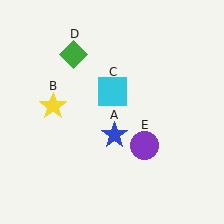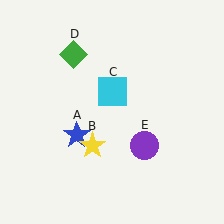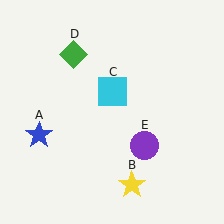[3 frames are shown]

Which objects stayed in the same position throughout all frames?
Cyan square (object C) and green diamond (object D) and purple circle (object E) remained stationary.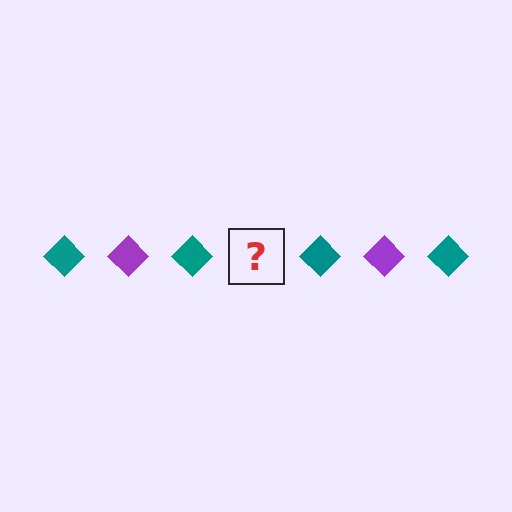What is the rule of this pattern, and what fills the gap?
The rule is that the pattern cycles through teal, purple diamonds. The gap should be filled with a purple diamond.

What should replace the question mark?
The question mark should be replaced with a purple diamond.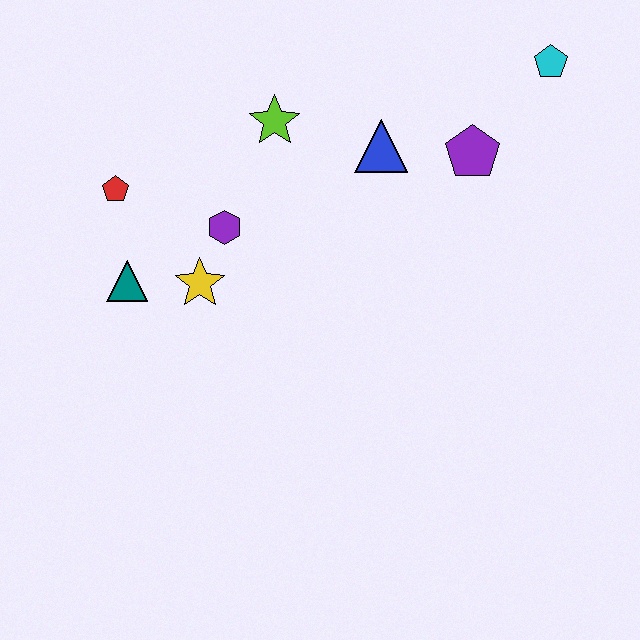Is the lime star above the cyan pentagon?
No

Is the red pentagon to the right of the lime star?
No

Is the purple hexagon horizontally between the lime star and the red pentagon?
Yes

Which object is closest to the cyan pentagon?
The purple pentagon is closest to the cyan pentagon.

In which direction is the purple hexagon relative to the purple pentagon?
The purple hexagon is to the left of the purple pentagon.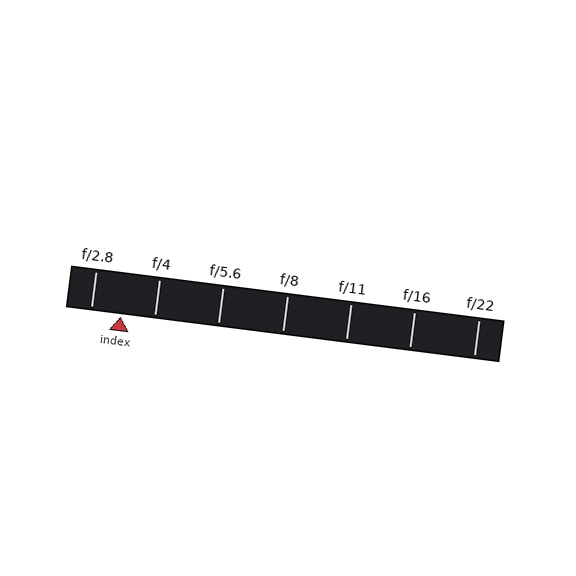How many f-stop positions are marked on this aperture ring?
There are 7 f-stop positions marked.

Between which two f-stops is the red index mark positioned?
The index mark is between f/2.8 and f/4.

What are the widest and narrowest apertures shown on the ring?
The widest aperture shown is f/2.8 and the narrowest is f/22.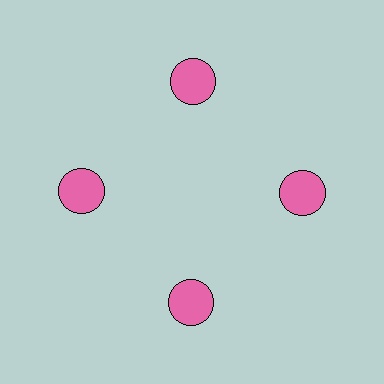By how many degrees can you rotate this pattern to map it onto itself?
The pattern maps onto itself every 90 degrees of rotation.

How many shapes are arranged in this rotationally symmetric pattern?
There are 4 shapes, arranged in 4 groups of 1.